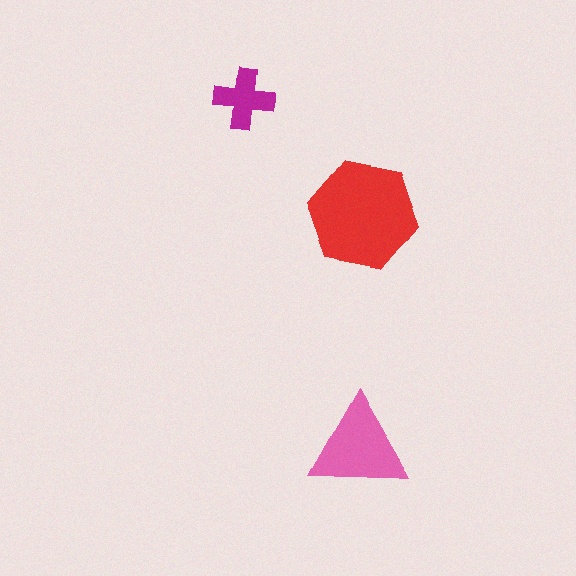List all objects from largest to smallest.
The red hexagon, the pink triangle, the magenta cross.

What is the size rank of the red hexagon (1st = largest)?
1st.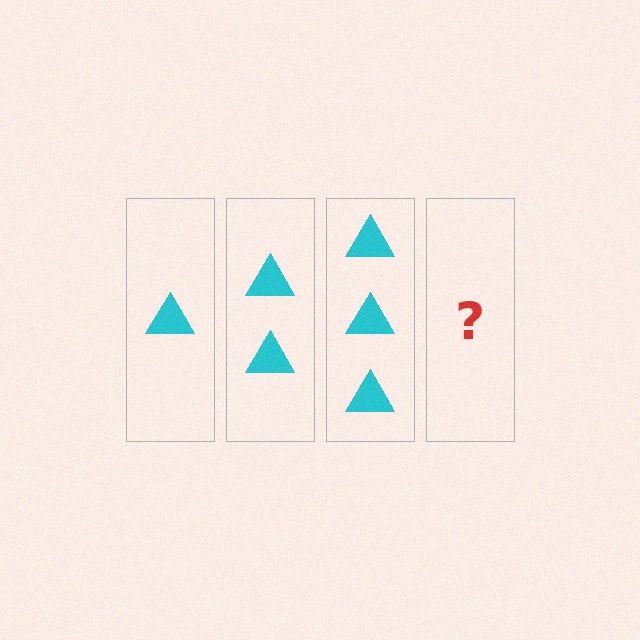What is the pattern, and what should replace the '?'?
The pattern is that each step adds one more triangle. The '?' should be 4 triangles.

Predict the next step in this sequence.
The next step is 4 triangles.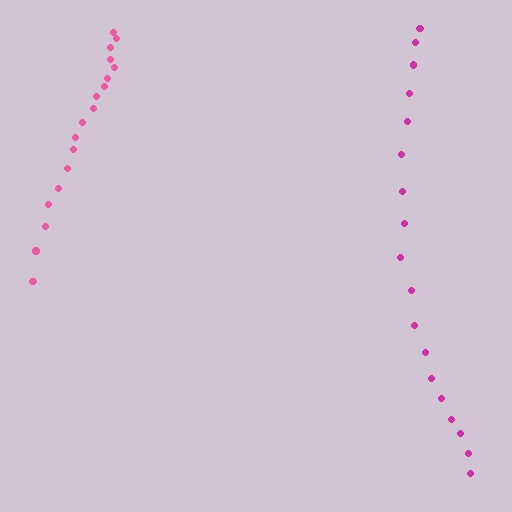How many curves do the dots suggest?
There are 2 distinct paths.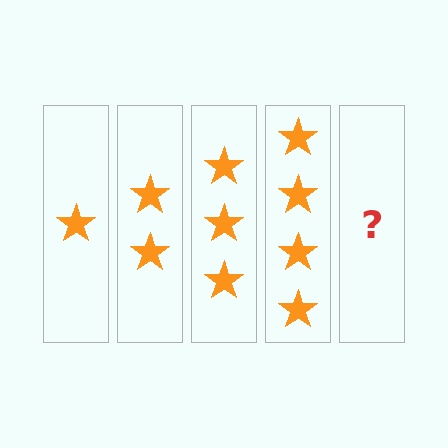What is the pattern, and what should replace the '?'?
The pattern is that each step adds one more star. The '?' should be 5 stars.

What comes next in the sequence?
The next element should be 5 stars.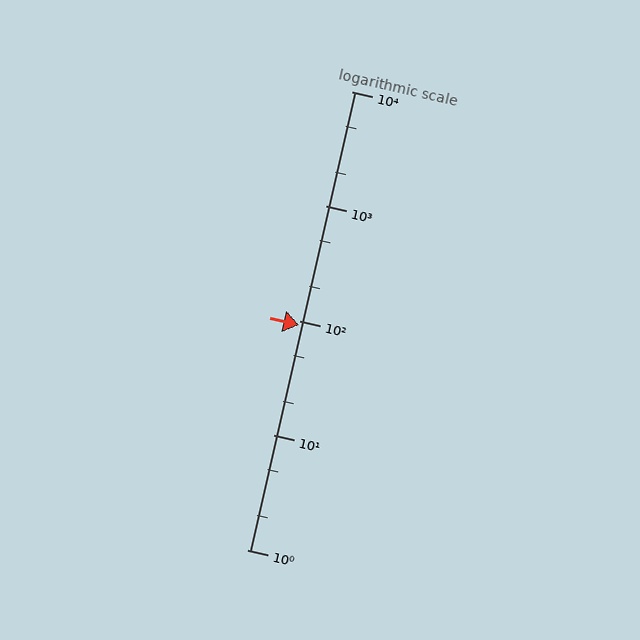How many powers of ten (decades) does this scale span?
The scale spans 4 decades, from 1 to 10000.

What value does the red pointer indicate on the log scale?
The pointer indicates approximately 91.